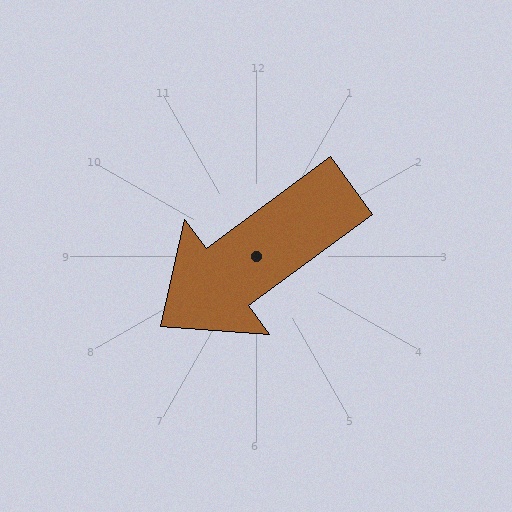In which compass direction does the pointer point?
Southwest.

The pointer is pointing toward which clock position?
Roughly 8 o'clock.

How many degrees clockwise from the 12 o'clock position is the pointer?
Approximately 234 degrees.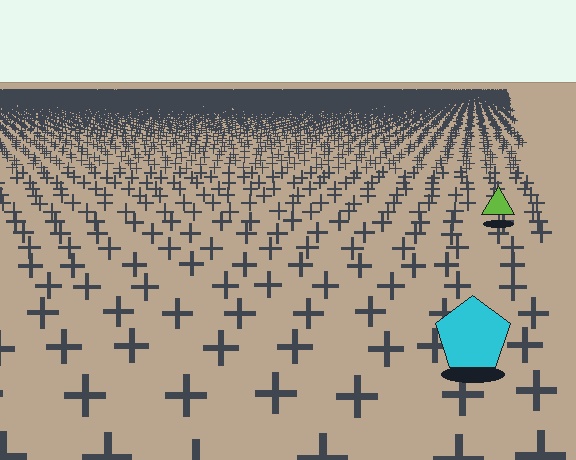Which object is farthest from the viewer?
The lime triangle is farthest from the viewer. It appears smaller and the ground texture around it is denser.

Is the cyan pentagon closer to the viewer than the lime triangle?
Yes. The cyan pentagon is closer — you can tell from the texture gradient: the ground texture is coarser near it.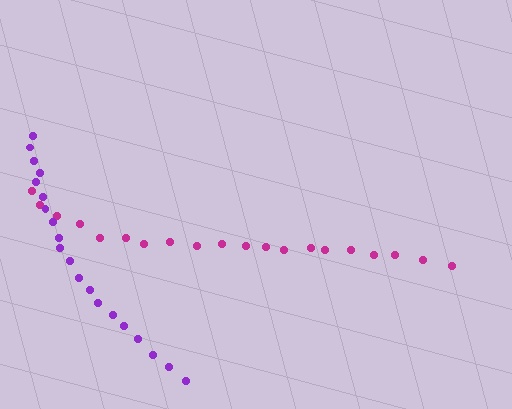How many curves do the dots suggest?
There are 2 distinct paths.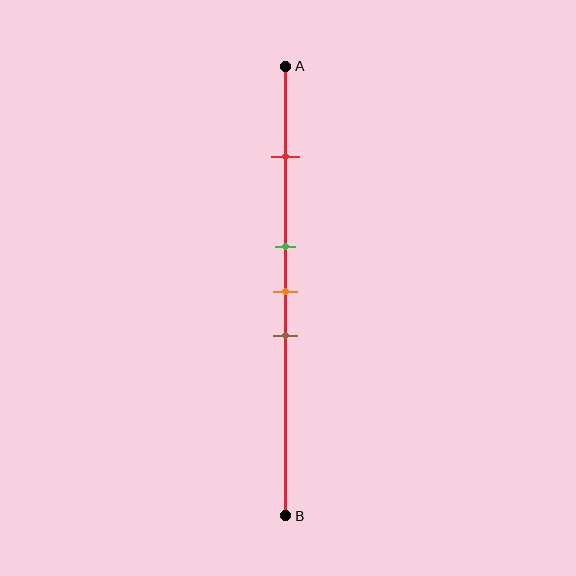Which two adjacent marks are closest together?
The green and orange marks are the closest adjacent pair.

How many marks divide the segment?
There are 4 marks dividing the segment.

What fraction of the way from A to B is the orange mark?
The orange mark is approximately 50% (0.5) of the way from A to B.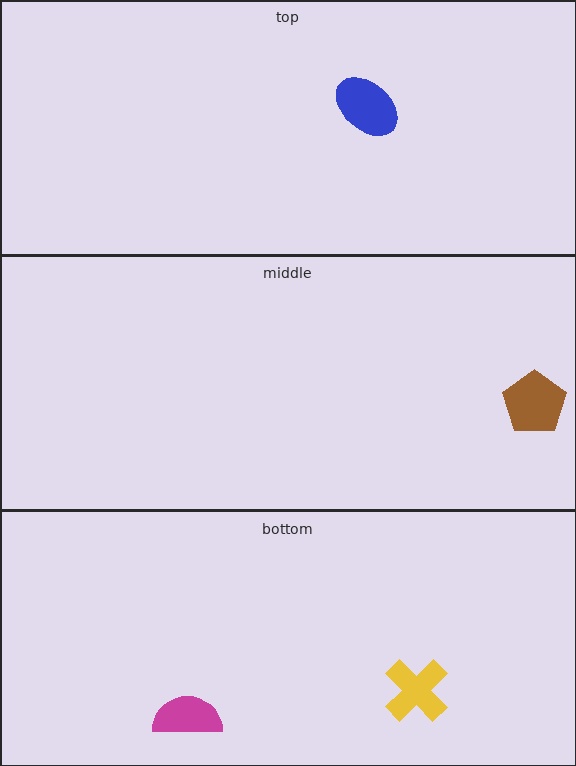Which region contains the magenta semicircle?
The bottom region.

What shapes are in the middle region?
The brown pentagon.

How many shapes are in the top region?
1.